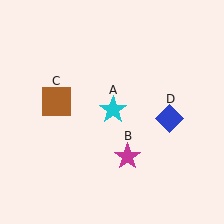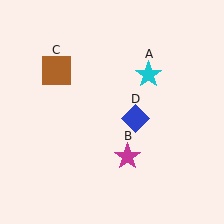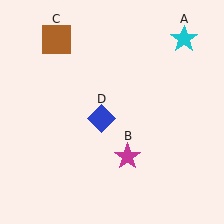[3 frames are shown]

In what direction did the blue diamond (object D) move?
The blue diamond (object D) moved left.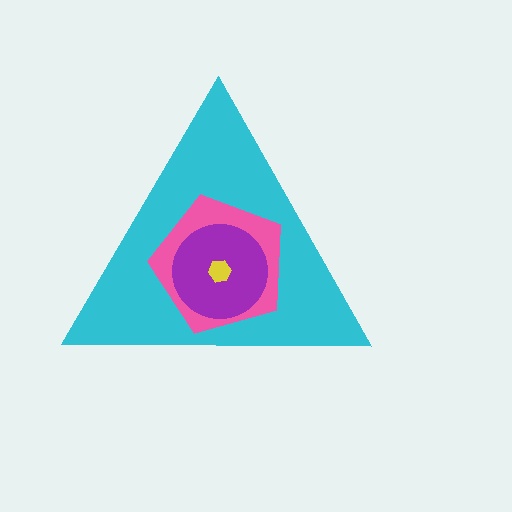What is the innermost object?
The yellow hexagon.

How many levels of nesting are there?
4.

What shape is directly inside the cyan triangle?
The pink pentagon.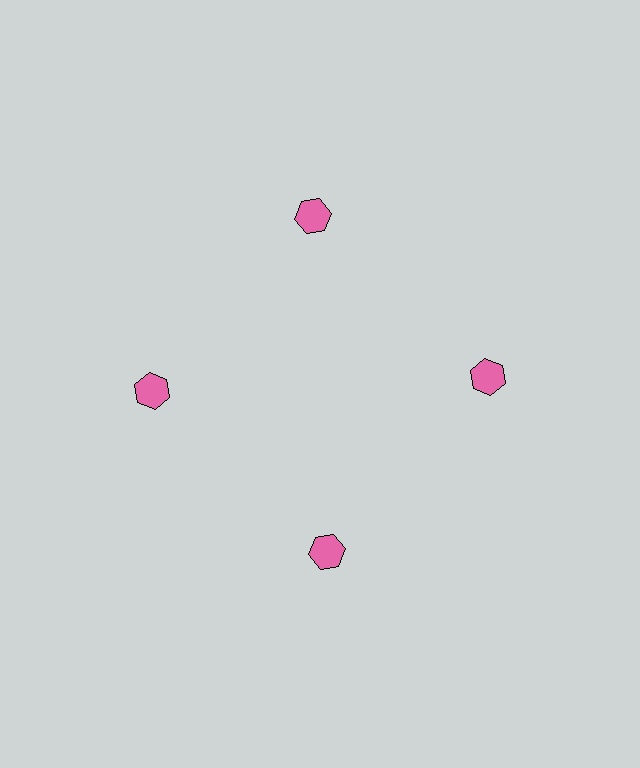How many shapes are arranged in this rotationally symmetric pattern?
There are 8 shapes, arranged in 4 groups of 2.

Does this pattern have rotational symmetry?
Yes, this pattern has 4-fold rotational symmetry. It looks the same after rotating 90 degrees around the center.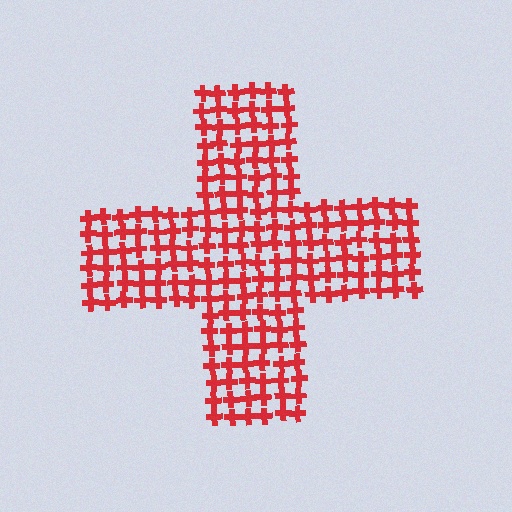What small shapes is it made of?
It is made of small crosses.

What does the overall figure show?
The overall figure shows a cross.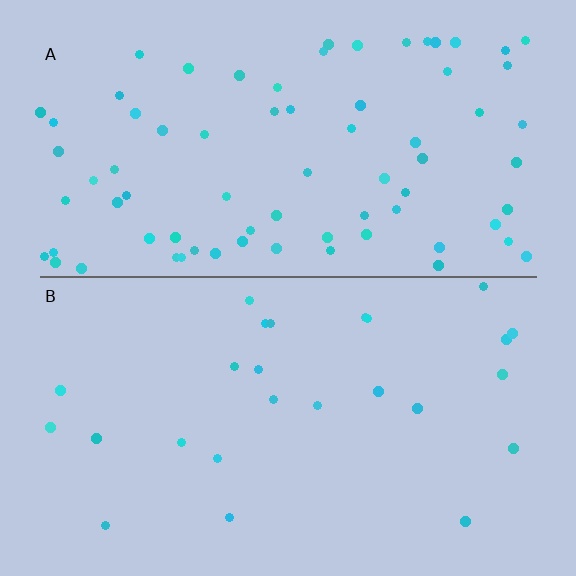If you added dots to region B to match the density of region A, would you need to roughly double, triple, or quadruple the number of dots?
Approximately triple.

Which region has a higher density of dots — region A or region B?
A (the top).